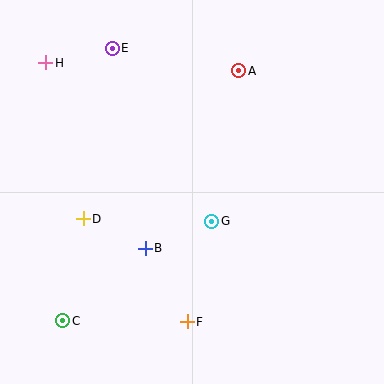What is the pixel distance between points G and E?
The distance between G and E is 200 pixels.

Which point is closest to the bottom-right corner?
Point F is closest to the bottom-right corner.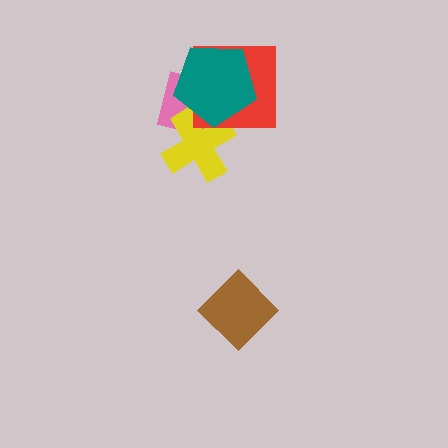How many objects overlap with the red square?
3 objects overlap with the red square.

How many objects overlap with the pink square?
3 objects overlap with the pink square.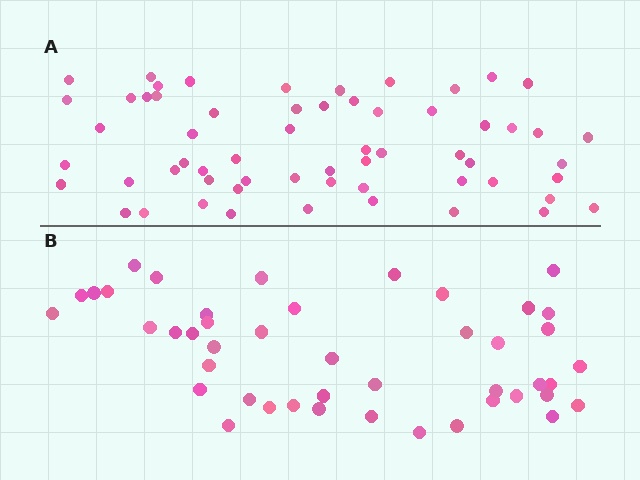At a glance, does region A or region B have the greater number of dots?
Region A (the top region) has more dots.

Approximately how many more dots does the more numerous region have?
Region A has approximately 15 more dots than region B.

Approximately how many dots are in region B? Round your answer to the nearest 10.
About 40 dots. (The exact count is 45, which rounds to 40.)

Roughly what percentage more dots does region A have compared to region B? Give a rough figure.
About 35% more.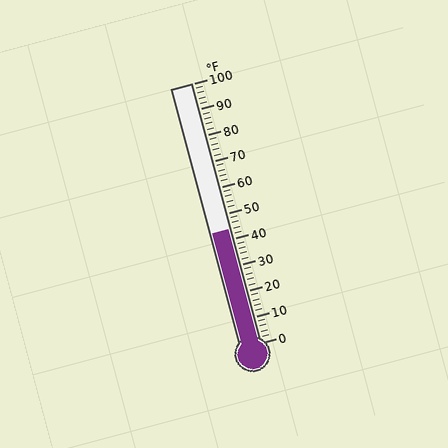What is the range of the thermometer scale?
The thermometer scale ranges from 0°F to 100°F.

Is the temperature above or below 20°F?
The temperature is above 20°F.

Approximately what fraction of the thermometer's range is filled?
The thermometer is filled to approximately 45% of its range.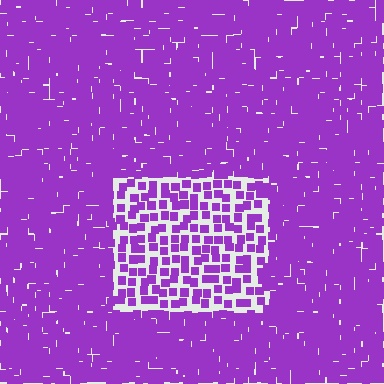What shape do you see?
I see a rectangle.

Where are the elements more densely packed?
The elements are more densely packed outside the rectangle boundary.